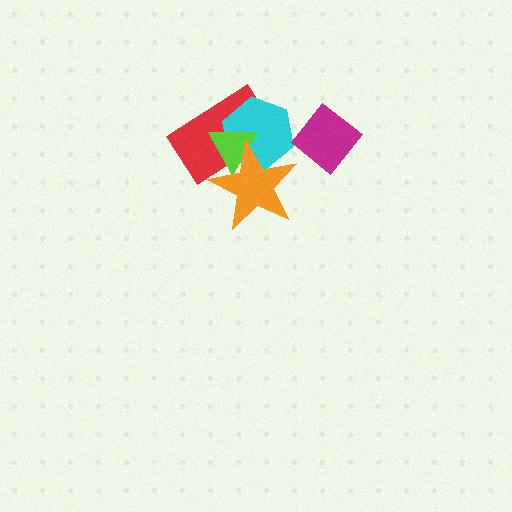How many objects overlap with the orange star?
3 objects overlap with the orange star.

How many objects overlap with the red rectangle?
3 objects overlap with the red rectangle.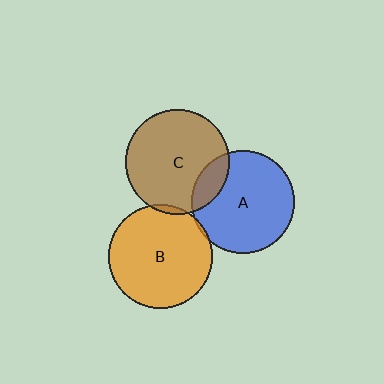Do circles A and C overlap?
Yes.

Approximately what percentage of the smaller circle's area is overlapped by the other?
Approximately 15%.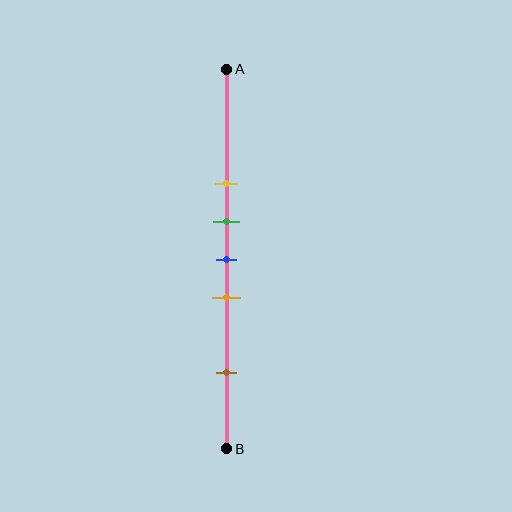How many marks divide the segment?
There are 5 marks dividing the segment.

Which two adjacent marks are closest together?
The green and blue marks are the closest adjacent pair.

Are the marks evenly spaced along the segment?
No, the marks are not evenly spaced.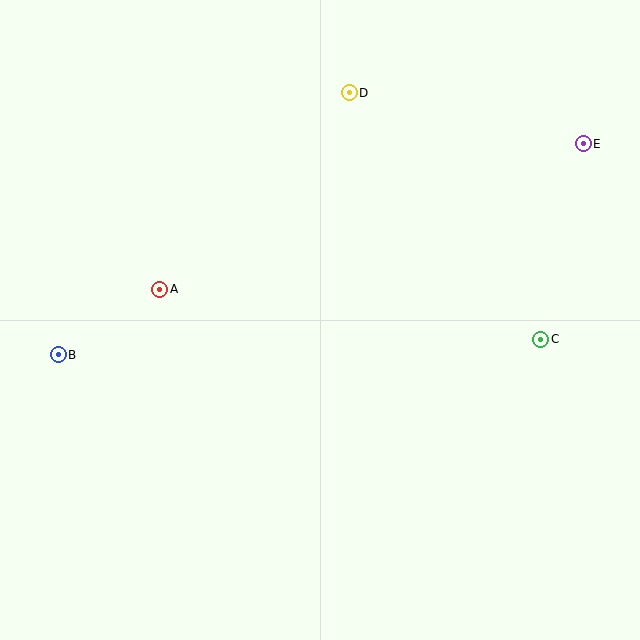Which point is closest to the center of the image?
Point A at (160, 289) is closest to the center.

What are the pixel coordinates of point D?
Point D is at (349, 93).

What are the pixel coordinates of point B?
Point B is at (58, 355).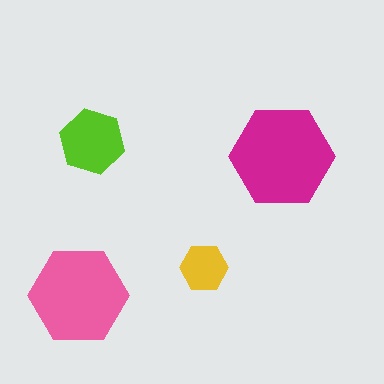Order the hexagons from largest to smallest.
the magenta one, the pink one, the lime one, the yellow one.